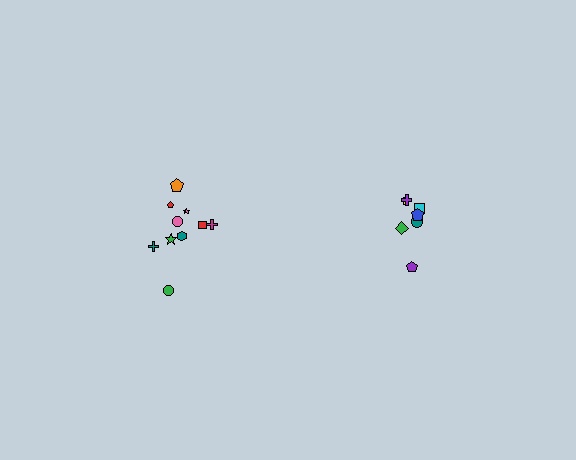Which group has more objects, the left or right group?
The left group.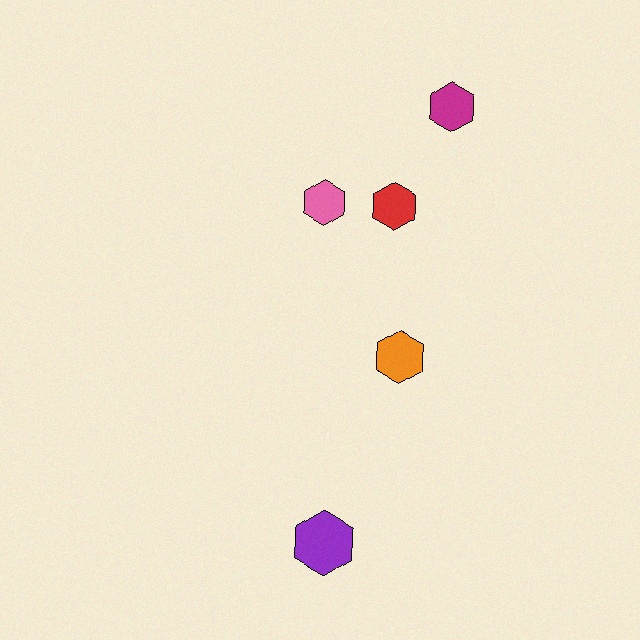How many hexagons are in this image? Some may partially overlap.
There are 5 hexagons.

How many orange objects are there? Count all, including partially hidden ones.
There is 1 orange object.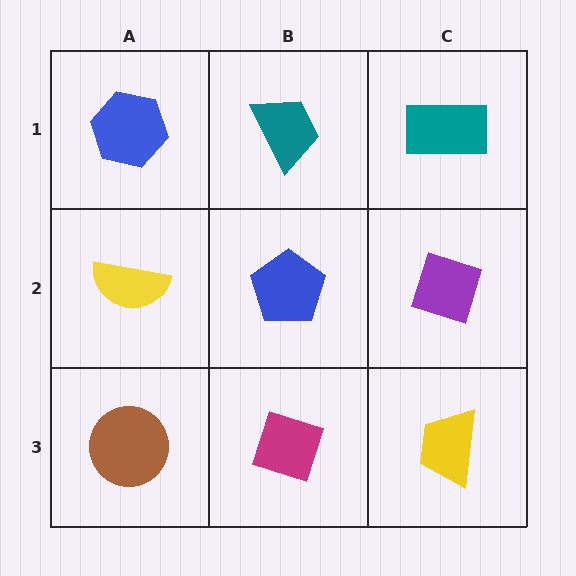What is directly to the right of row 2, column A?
A blue pentagon.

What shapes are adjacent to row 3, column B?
A blue pentagon (row 2, column B), a brown circle (row 3, column A), a yellow trapezoid (row 3, column C).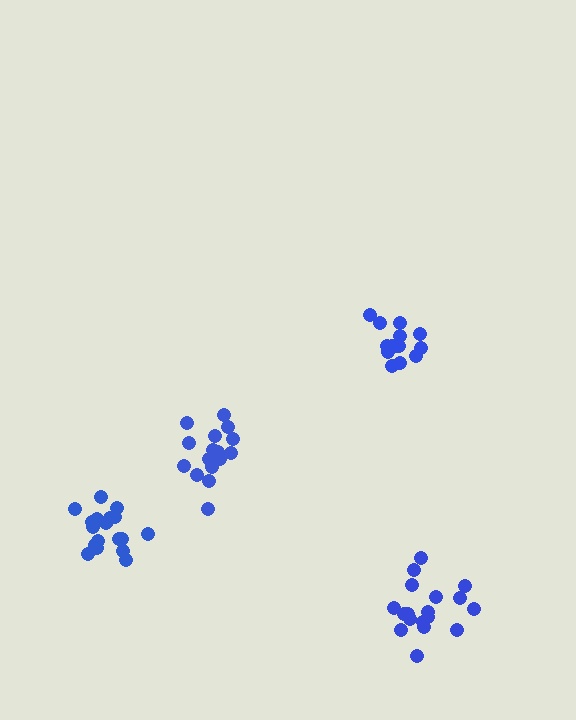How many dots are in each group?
Group 1: 19 dots, Group 2: 14 dots, Group 3: 17 dots, Group 4: 19 dots (69 total).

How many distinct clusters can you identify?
There are 4 distinct clusters.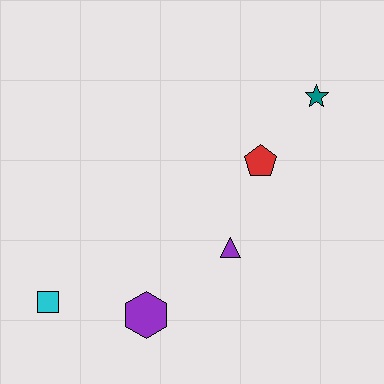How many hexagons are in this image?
There is 1 hexagon.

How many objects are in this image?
There are 5 objects.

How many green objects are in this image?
There are no green objects.